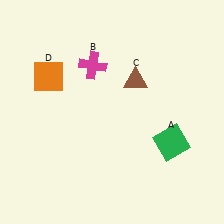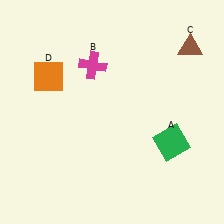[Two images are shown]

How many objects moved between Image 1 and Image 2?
1 object moved between the two images.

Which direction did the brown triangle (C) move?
The brown triangle (C) moved right.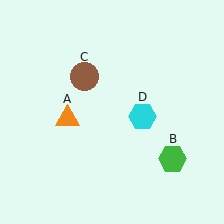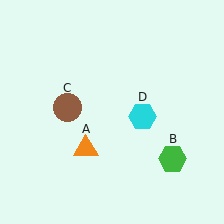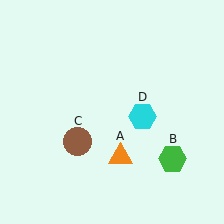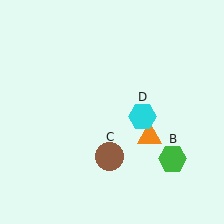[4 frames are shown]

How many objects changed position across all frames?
2 objects changed position: orange triangle (object A), brown circle (object C).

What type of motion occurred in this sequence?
The orange triangle (object A), brown circle (object C) rotated counterclockwise around the center of the scene.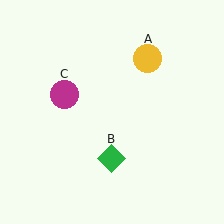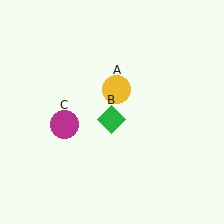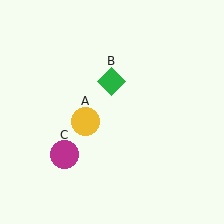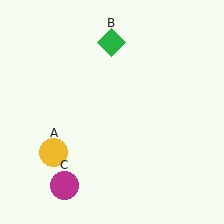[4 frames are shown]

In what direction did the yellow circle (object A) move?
The yellow circle (object A) moved down and to the left.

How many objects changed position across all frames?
3 objects changed position: yellow circle (object A), green diamond (object B), magenta circle (object C).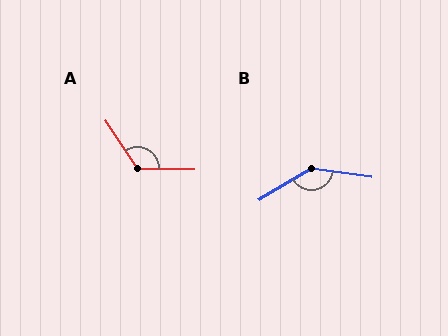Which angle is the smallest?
A, at approximately 124 degrees.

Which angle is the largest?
B, at approximately 142 degrees.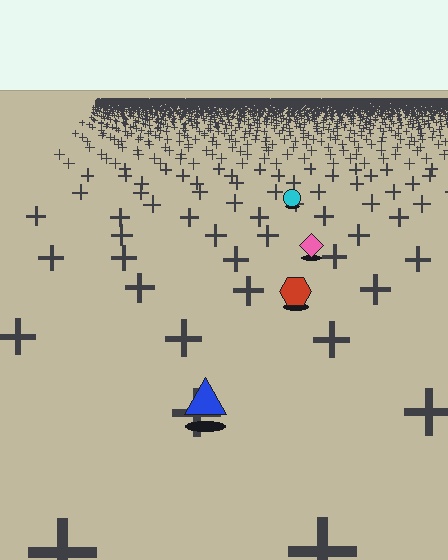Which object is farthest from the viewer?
The cyan circle is farthest from the viewer. It appears smaller and the ground texture around it is denser.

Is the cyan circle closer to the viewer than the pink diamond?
No. The pink diamond is closer — you can tell from the texture gradient: the ground texture is coarser near it.